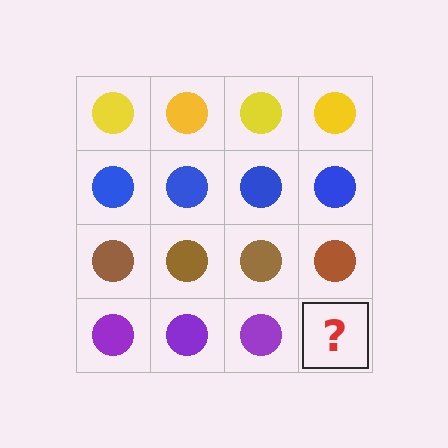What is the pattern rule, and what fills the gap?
The rule is that each row has a consistent color. The gap should be filled with a purple circle.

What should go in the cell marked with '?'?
The missing cell should contain a purple circle.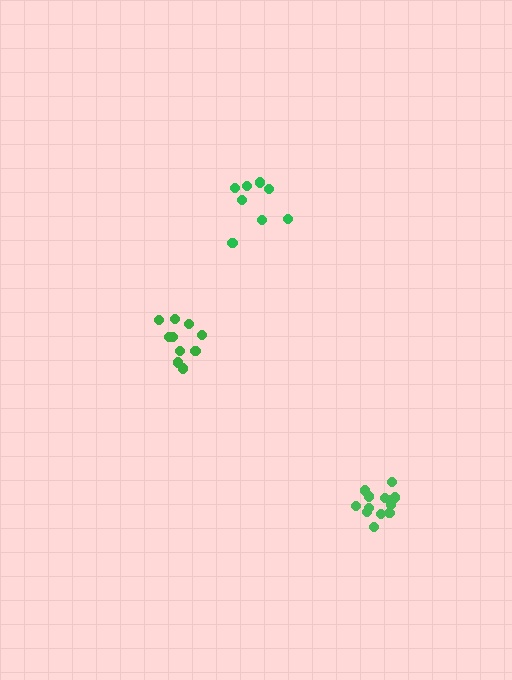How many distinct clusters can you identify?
There are 3 distinct clusters.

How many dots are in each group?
Group 1: 13 dots, Group 2: 10 dots, Group 3: 8 dots (31 total).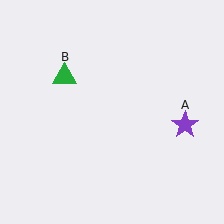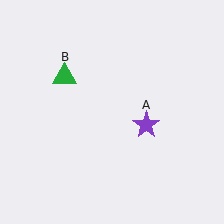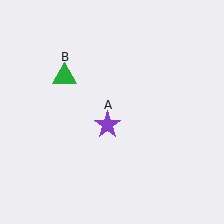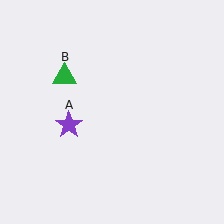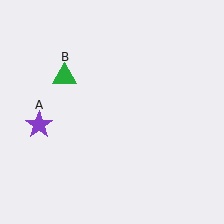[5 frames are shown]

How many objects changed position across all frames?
1 object changed position: purple star (object A).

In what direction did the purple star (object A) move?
The purple star (object A) moved left.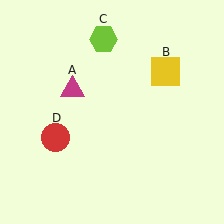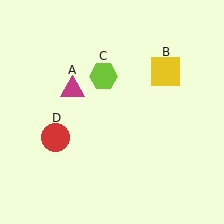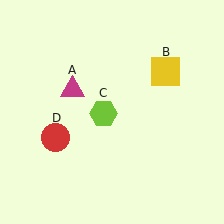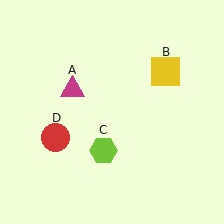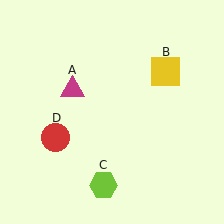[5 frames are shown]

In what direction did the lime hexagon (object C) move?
The lime hexagon (object C) moved down.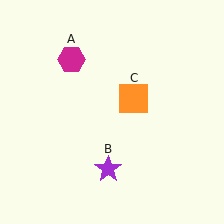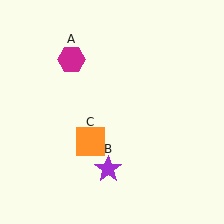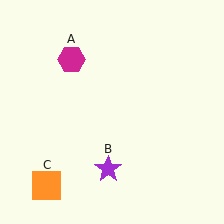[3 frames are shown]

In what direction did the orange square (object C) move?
The orange square (object C) moved down and to the left.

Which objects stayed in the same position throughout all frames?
Magenta hexagon (object A) and purple star (object B) remained stationary.